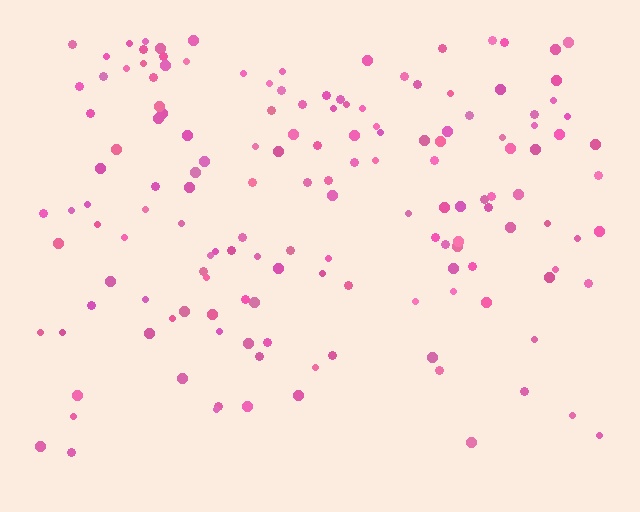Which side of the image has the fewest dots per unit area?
The bottom.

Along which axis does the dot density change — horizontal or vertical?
Vertical.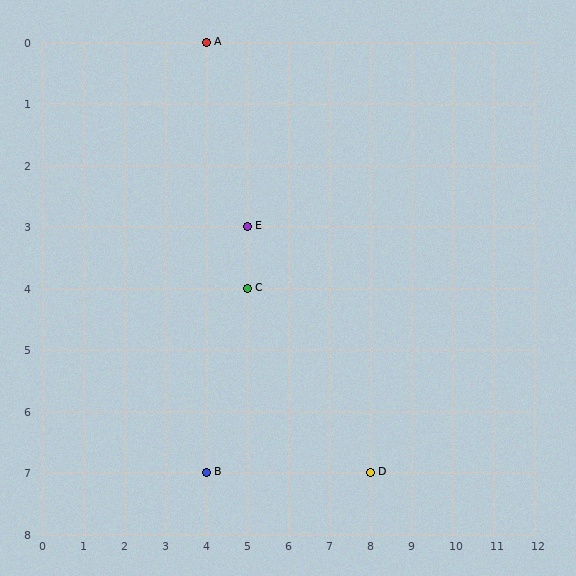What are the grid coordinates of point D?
Point D is at grid coordinates (8, 7).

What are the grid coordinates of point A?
Point A is at grid coordinates (4, 0).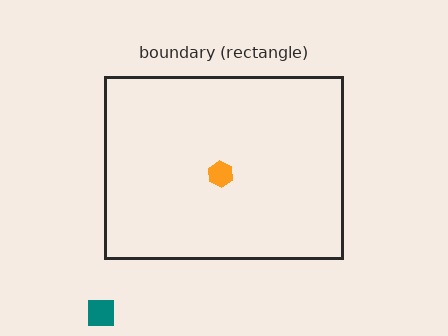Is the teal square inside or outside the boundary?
Outside.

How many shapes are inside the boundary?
1 inside, 1 outside.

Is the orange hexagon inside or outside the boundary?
Inside.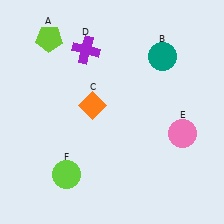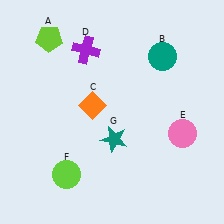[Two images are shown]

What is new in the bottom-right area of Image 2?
A teal star (G) was added in the bottom-right area of Image 2.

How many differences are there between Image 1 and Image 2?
There is 1 difference between the two images.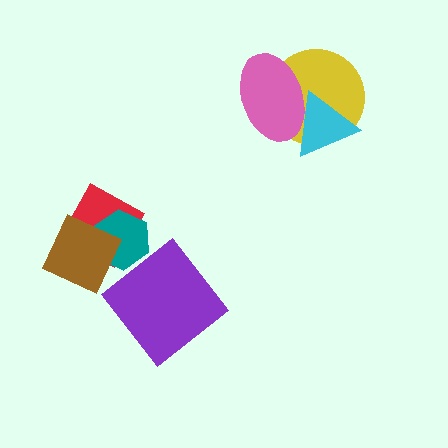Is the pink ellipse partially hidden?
Yes, it is partially covered by another shape.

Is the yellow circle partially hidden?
Yes, it is partially covered by another shape.